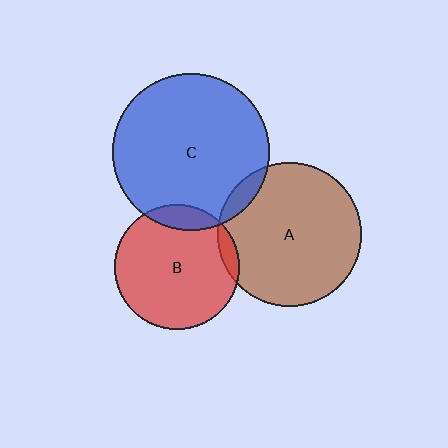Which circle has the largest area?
Circle C (blue).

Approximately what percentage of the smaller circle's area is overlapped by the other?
Approximately 5%.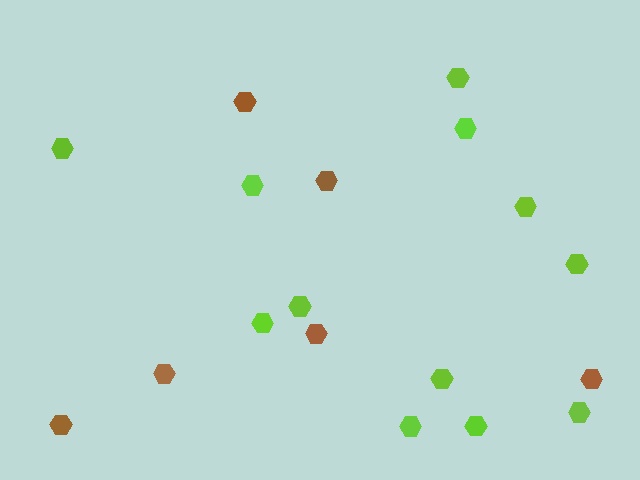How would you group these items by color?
There are 2 groups: one group of brown hexagons (6) and one group of lime hexagons (12).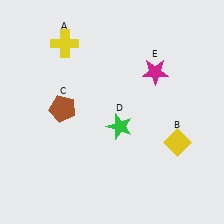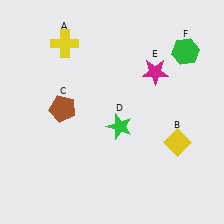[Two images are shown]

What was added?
A green hexagon (F) was added in Image 2.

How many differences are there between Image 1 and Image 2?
There is 1 difference between the two images.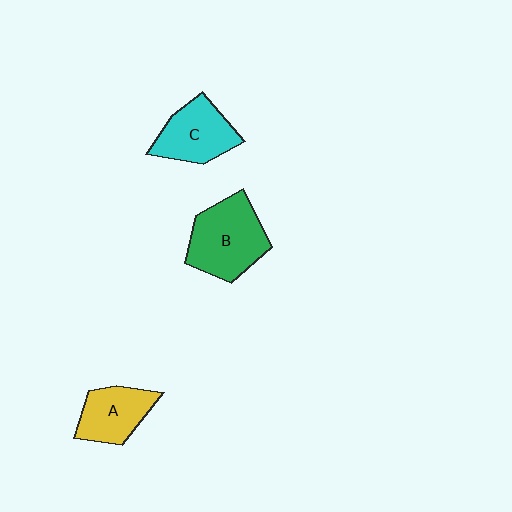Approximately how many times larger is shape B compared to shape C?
Approximately 1.3 times.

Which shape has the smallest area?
Shape A (yellow).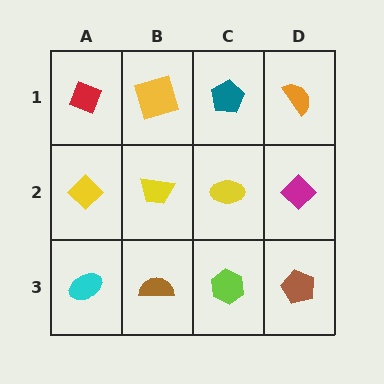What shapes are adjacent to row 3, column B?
A yellow trapezoid (row 2, column B), a cyan ellipse (row 3, column A), a lime hexagon (row 3, column C).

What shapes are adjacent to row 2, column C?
A teal pentagon (row 1, column C), a lime hexagon (row 3, column C), a yellow trapezoid (row 2, column B), a magenta diamond (row 2, column D).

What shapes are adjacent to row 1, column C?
A yellow ellipse (row 2, column C), a yellow square (row 1, column B), an orange semicircle (row 1, column D).